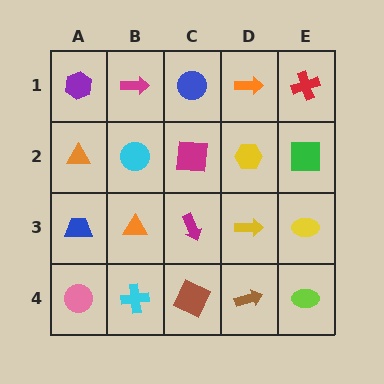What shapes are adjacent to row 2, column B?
A magenta arrow (row 1, column B), an orange triangle (row 3, column B), an orange triangle (row 2, column A), a magenta square (row 2, column C).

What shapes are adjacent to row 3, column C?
A magenta square (row 2, column C), a brown square (row 4, column C), an orange triangle (row 3, column B), a yellow arrow (row 3, column D).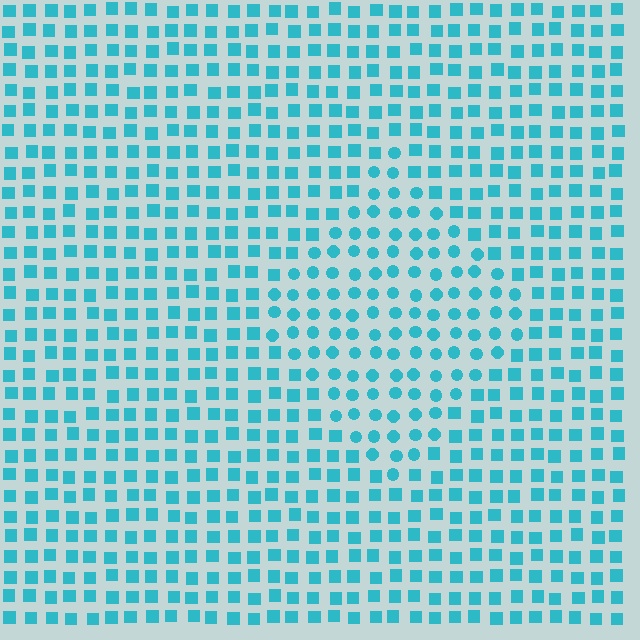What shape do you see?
I see a diamond.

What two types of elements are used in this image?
The image uses circles inside the diamond region and squares outside it.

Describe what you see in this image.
The image is filled with small cyan elements arranged in a uniform grid. A diamond-shaped region contains circles, while the surrounding area contains squares. The boundary is defined purely by the change in element shape.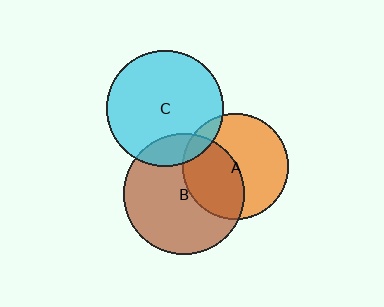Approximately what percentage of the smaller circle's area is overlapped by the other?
Approximately 10%.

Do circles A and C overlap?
Yes.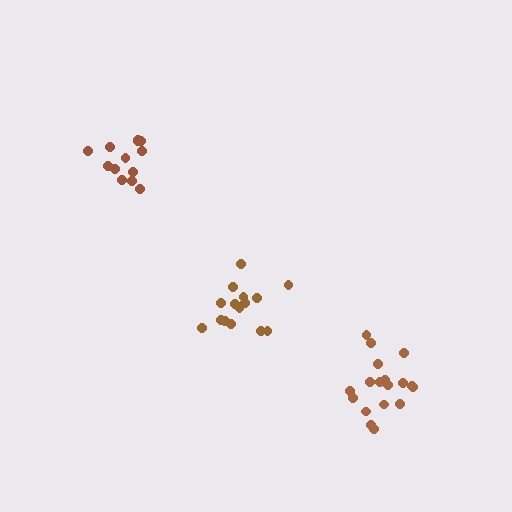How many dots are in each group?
Group 1: 15 dots, Group 2: 13 dots, Group 3: 18 dots (46 total).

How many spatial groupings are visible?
There are 3 spatial groupings.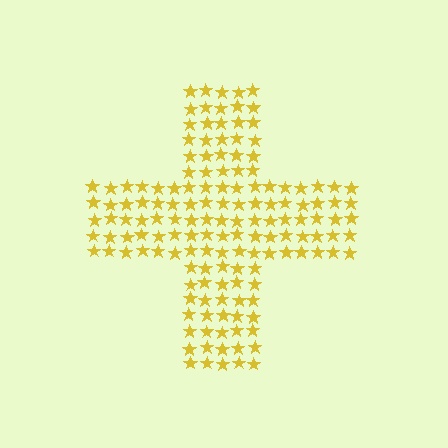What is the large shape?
The large shape is a cross.